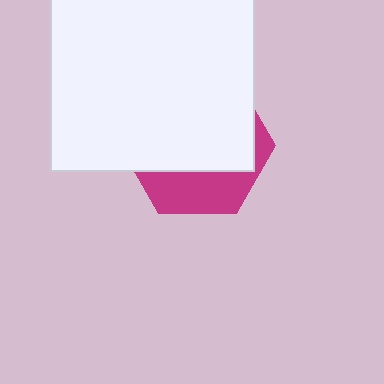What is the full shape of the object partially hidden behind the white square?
The partially hidden object is a magenta hexagon.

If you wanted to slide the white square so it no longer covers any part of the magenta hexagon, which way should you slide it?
Slide it up — that is the most direct way to separate the two shapes.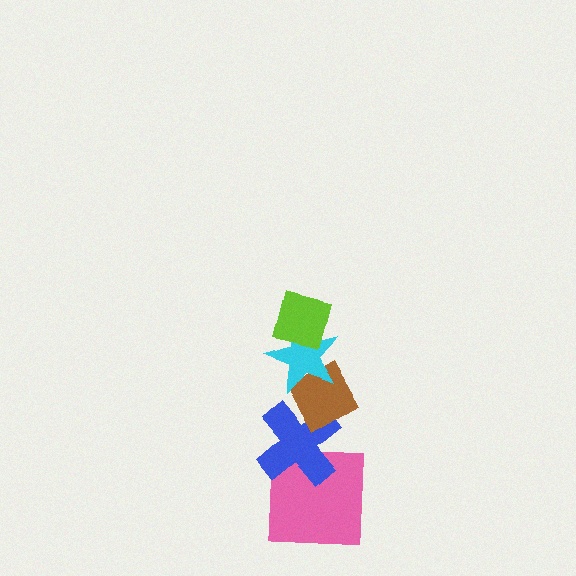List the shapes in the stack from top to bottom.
From top to bottom: the lime square, the cyan star, the brown diamond, the blue cross, the pink square.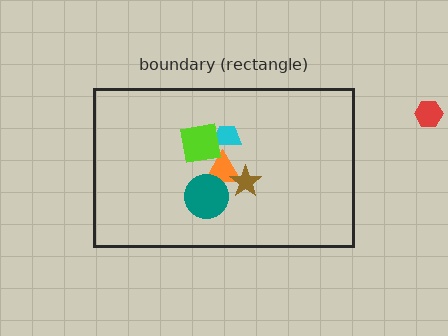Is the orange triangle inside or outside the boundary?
Inside.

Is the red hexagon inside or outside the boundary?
Outside.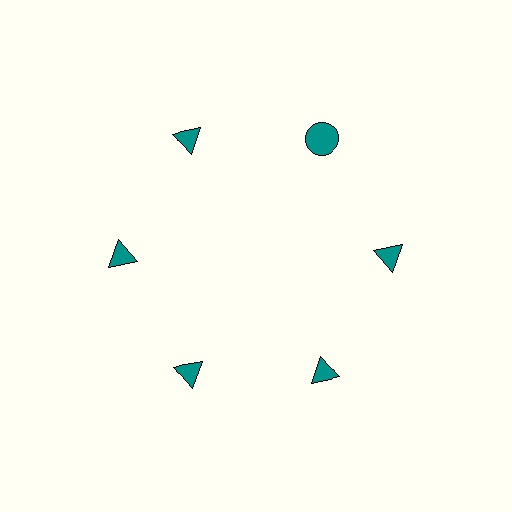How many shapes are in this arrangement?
There are 6 shapes arranged in a ring pattern.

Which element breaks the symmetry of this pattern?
The teal circle at roughly the 1 o'clock position breaks the symmetry. All other shapes are teal triangles.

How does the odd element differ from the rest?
It has a different shape: circle instead of triangle.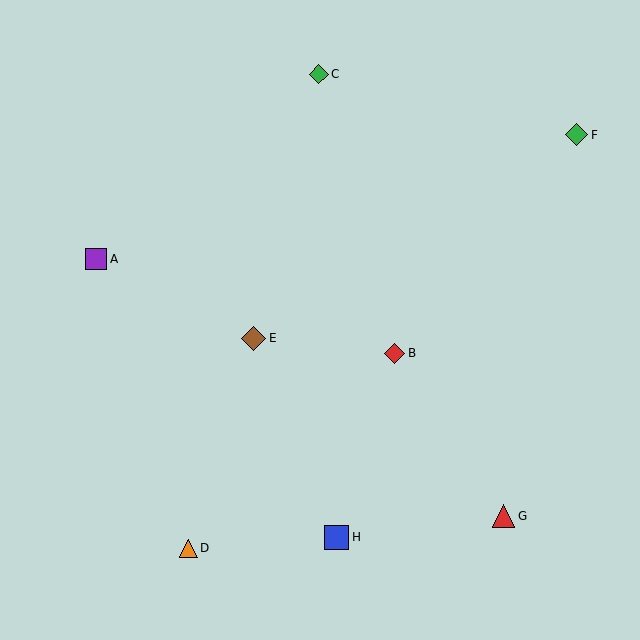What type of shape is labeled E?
Shape E is a brown diamond.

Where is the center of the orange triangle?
The center of the orange triangle is at (188, 548).